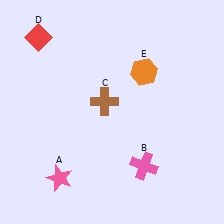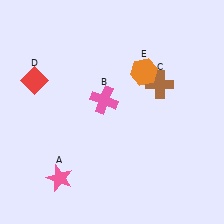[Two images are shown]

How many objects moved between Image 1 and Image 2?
3 objects moved between the two images.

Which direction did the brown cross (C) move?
The brown cross (C) moved right.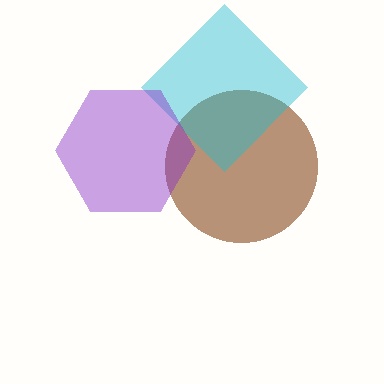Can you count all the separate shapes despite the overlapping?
Yes, there are 3 separate shapes.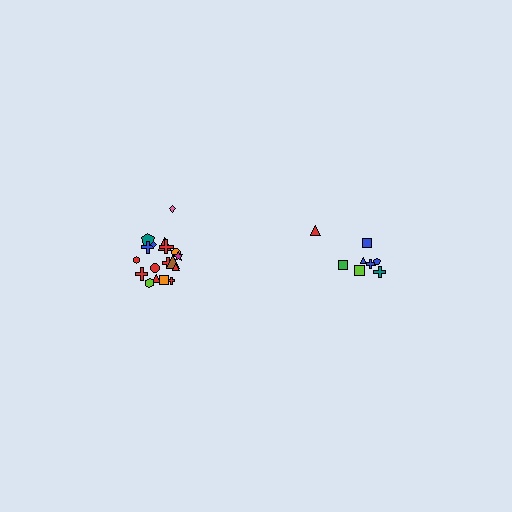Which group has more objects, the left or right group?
The left group.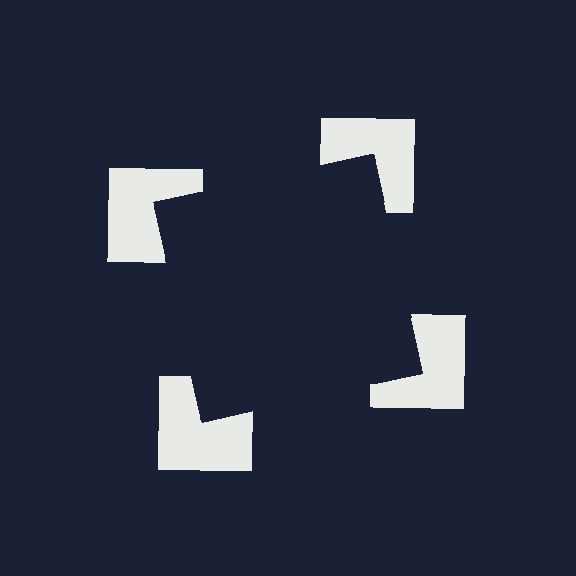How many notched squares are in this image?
There are 4 — one at each vertex of the illusory square.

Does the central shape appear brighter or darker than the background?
It typically appears slightly darker than the background, even though no actual brightness change is drawn.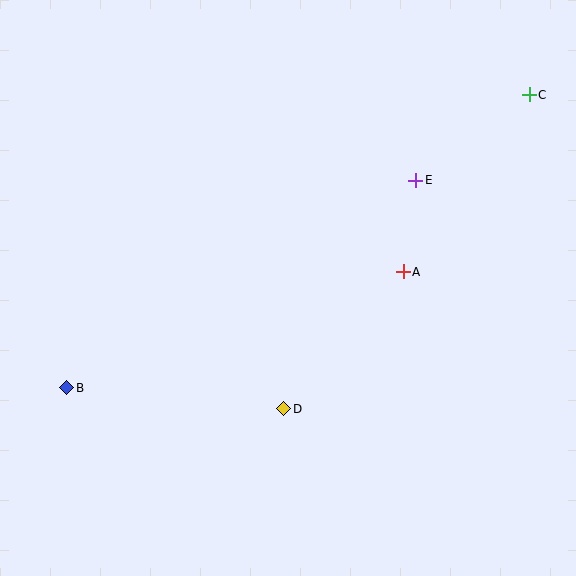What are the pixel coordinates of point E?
Point E is at (416, 180).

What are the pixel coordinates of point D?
Point D is at (284, 409).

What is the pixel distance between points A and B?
The distance between A and B is 356 pixels.